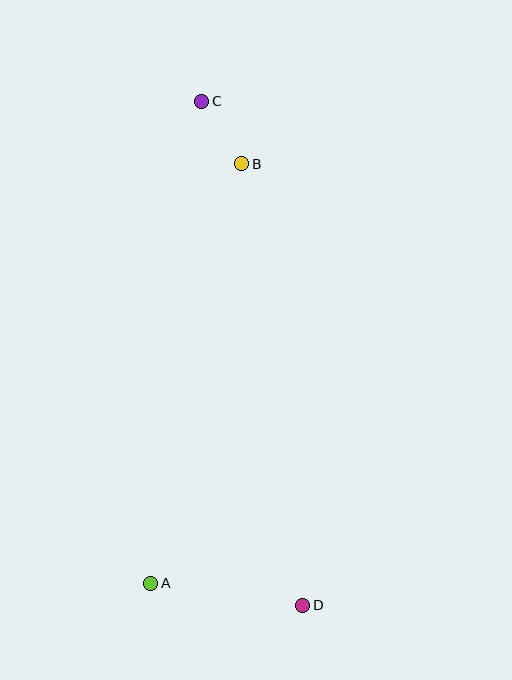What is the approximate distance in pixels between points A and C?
The distance between A and C is approximately 485 pixels.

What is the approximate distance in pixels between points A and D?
The distance between A and D is approximately 153 pixels.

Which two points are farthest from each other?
Points C and D are farthest from each other.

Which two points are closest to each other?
Points B and C are closest to each other.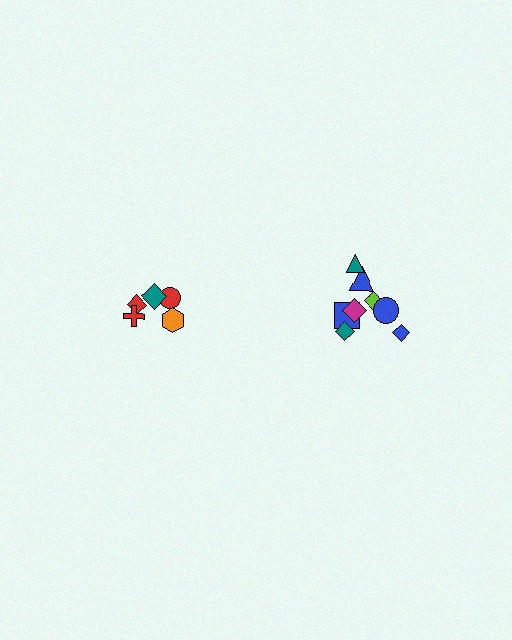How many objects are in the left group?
There are 5 objects.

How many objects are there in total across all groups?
There are 13 objects.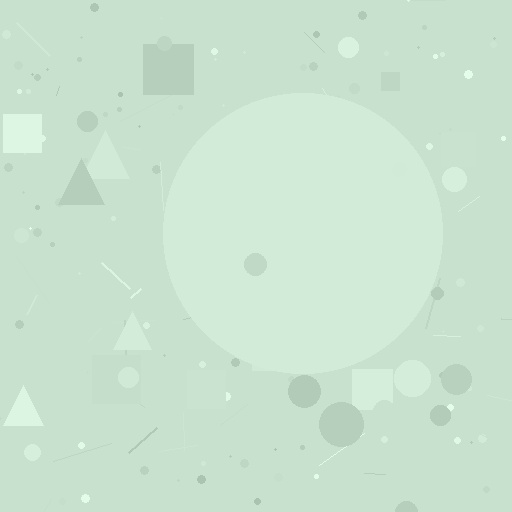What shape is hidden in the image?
A circle is hidden in the image.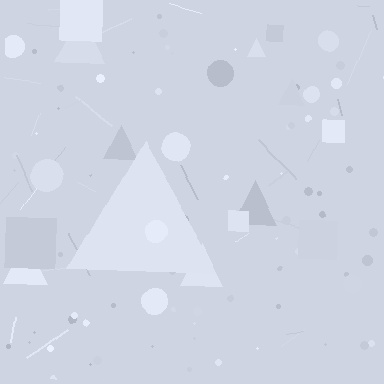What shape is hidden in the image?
A triangle is hidden in the image.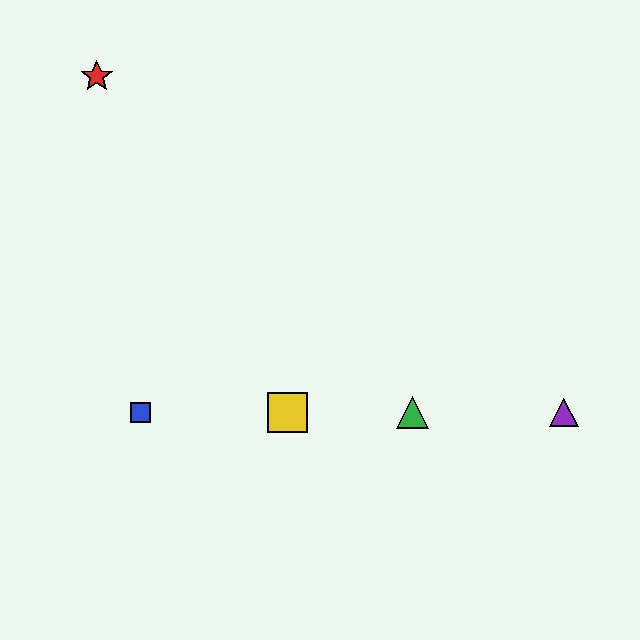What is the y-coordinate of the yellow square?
The yellow square is at y≈413.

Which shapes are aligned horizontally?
The blue square, the green triangle, the yellow square, the purple triangle are aligned horizontally.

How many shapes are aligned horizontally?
4 shapes (the blue square, the green triangle, the yellow square, the purple triangle) are aligned horizontally.